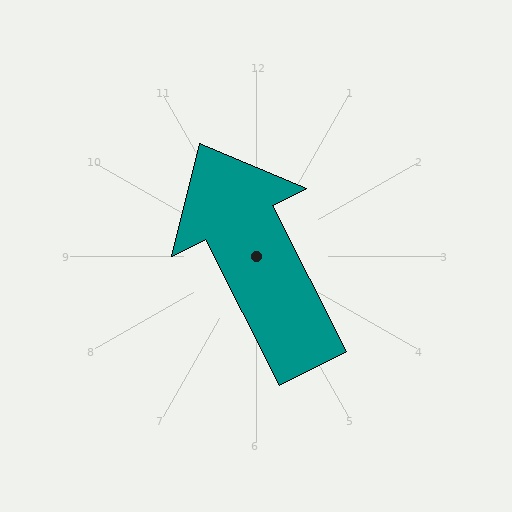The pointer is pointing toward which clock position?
Roughly 11 o'clock.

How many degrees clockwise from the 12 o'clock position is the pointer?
Approximately 333 degrees.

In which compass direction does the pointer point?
Northwest.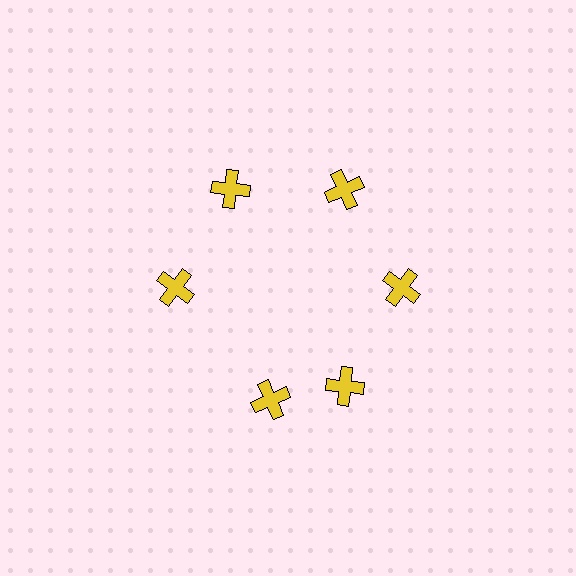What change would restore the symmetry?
The symmetry would be restored by rotating it back into even spacing with its neighbors so that all 6 crosses sit at equal angles and equal distance from the center.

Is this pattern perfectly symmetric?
No. The 6 yellow crosses are arranged in a ring, but one element near the 7 o'clock position is rotated out of alignment along the ring, breaking the 6-fold rotational symmetry.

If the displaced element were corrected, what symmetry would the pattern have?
It would have 6-fold rotational symmetry — the pattern would map onto itself every 60 degrees.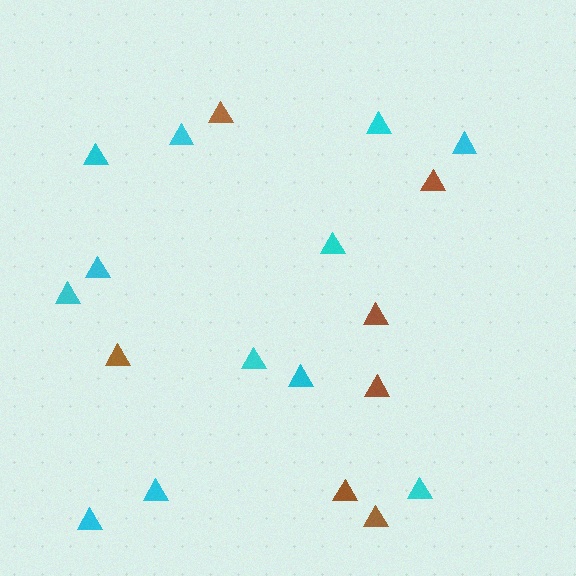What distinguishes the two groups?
There are 2 groups: one group of brown triangles (7) and one group of cyan triangles (12).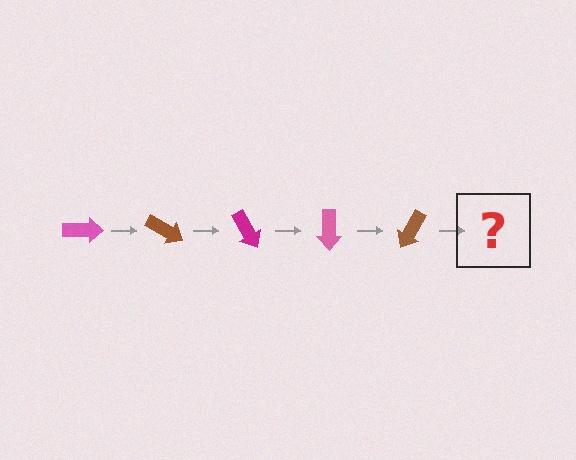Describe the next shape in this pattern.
It should be a magenta arrow, rotated 150 degrees from the start.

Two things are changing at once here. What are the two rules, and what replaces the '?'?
The two rules are that it rotates 30 degrees each step and the color cycles through pink, brown, and magenta. The '?' should be a magenta arrow, rotated 150 degrees from the start.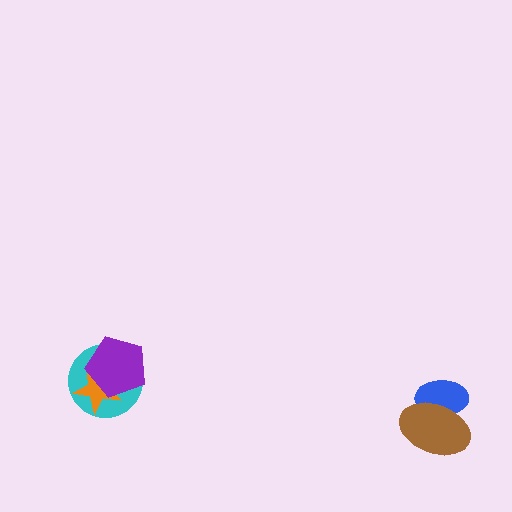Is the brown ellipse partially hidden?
No, no other shape covers it.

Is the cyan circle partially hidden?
Yes, it is partially covered by another shape.